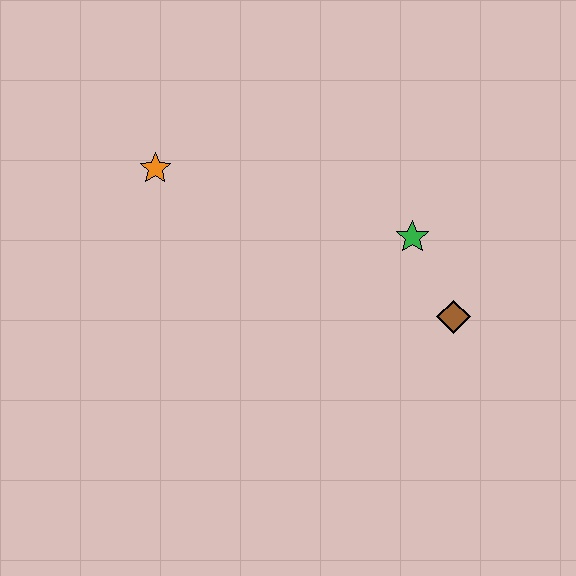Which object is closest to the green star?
The brown diamond is closest to the green star.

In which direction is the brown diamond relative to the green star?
The brown diamond is below the green star.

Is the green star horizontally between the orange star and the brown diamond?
Yes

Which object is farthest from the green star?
The orange star is farthest from the green star.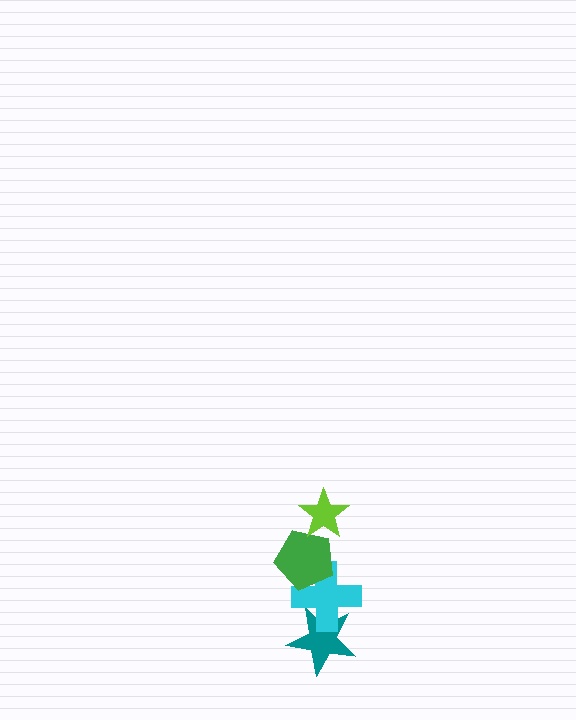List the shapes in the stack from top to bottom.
From top to bottom: the lime star, the green pentagon, the cyan cross, the teal star.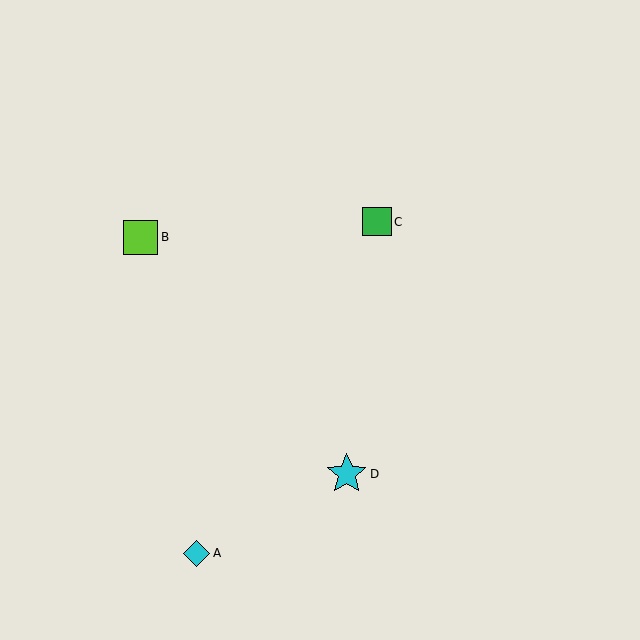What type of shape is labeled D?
Shape D is a cyan star.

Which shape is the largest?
The cyan star (labeled D) is the largest.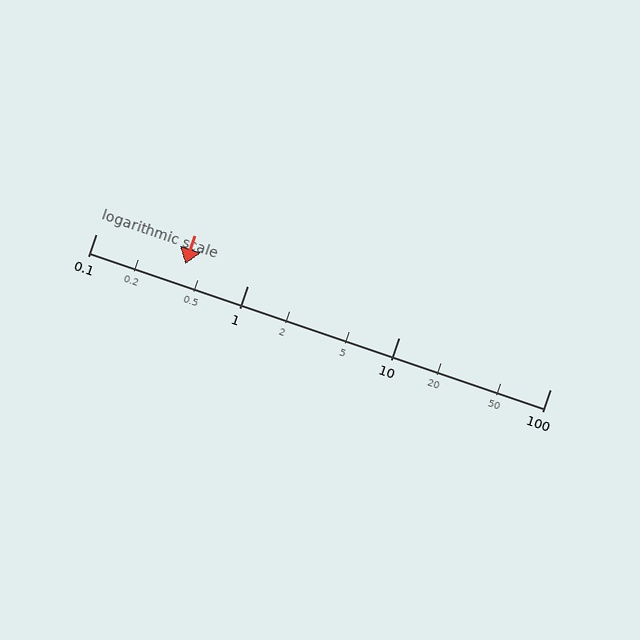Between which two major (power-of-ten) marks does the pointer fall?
The pointer is between 0.1 and 1.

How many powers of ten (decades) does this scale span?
The scale spans 3 decades, from 0.1 to 100.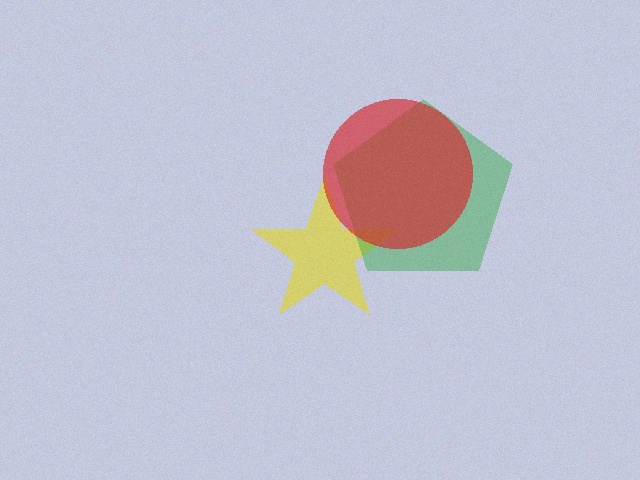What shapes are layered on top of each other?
The layered shapes are: a yellow star, a green pentagon, a red circle.